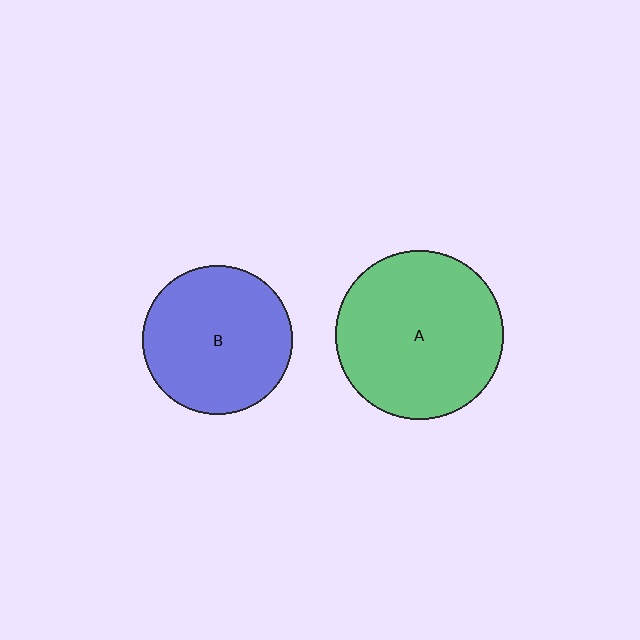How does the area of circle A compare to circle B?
Approximately 1.3 times.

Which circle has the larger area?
Circle A (green).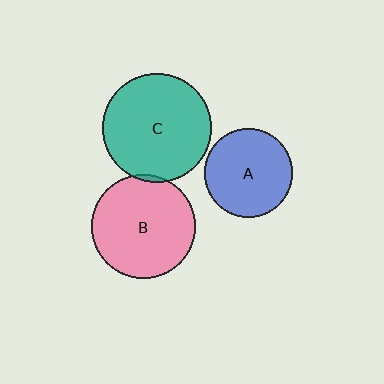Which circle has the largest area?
Circle C (teal).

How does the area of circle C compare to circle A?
Approximately 1.5 times.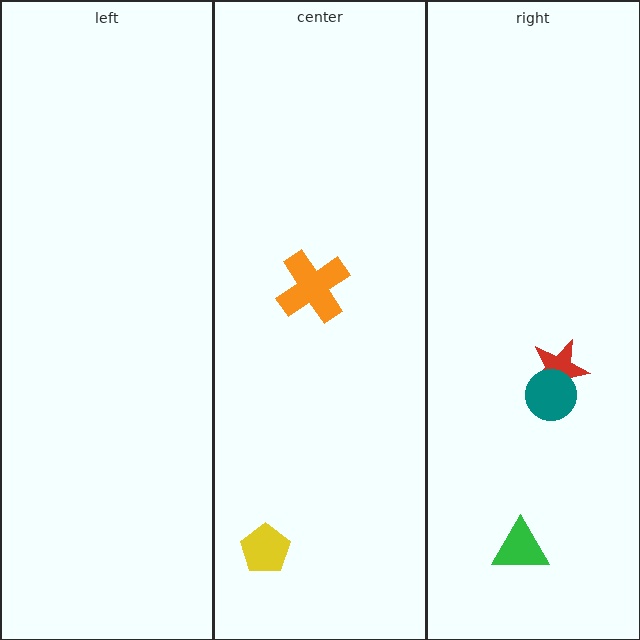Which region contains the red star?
The right region.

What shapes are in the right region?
The green triangle, the red star, the teal circle.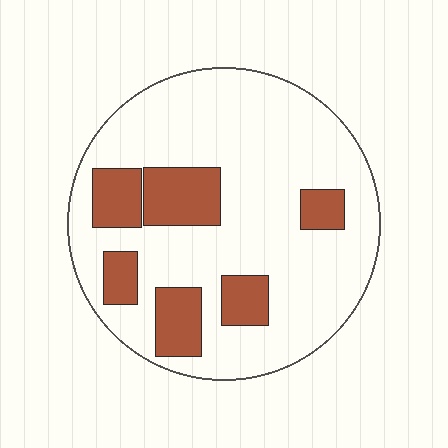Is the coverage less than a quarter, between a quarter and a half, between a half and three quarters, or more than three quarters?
Less than a quarter.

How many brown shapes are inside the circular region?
6.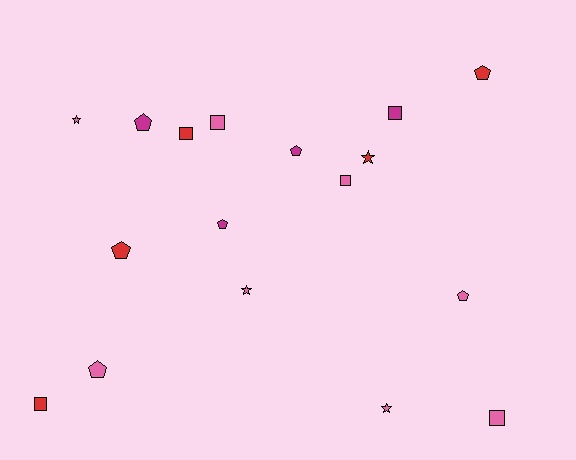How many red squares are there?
There are 2 red squares.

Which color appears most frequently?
Pink, with 8 objects.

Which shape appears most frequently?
Pentagon, with 7 objects.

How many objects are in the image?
There are 17 objects.